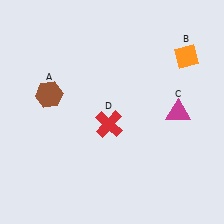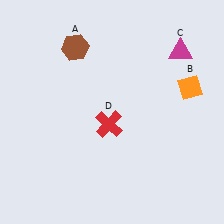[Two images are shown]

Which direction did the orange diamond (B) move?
The orange diamond (B) moved down.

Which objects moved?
The objects that moved are: the brown hexagon (A), the orange diamond (B), the magenta triangle (C).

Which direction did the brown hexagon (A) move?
The brown hexagon (A) moved up.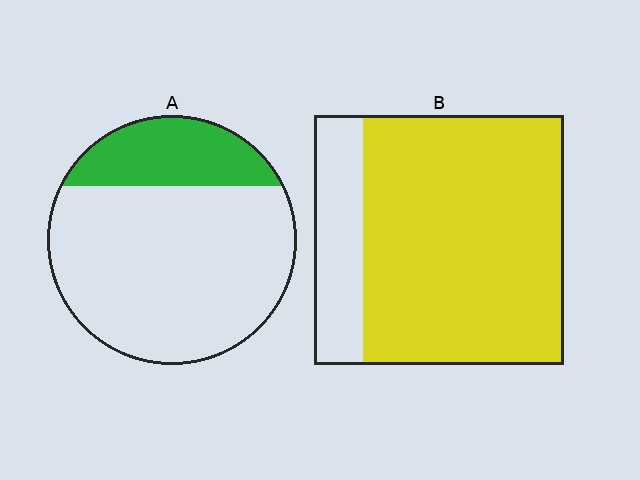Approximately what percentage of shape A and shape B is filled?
A is approximately 25% and B is approximately 80%.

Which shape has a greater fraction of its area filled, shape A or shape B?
Shape B.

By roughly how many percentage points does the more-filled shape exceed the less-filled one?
By roughly 55 percentage points (B over A).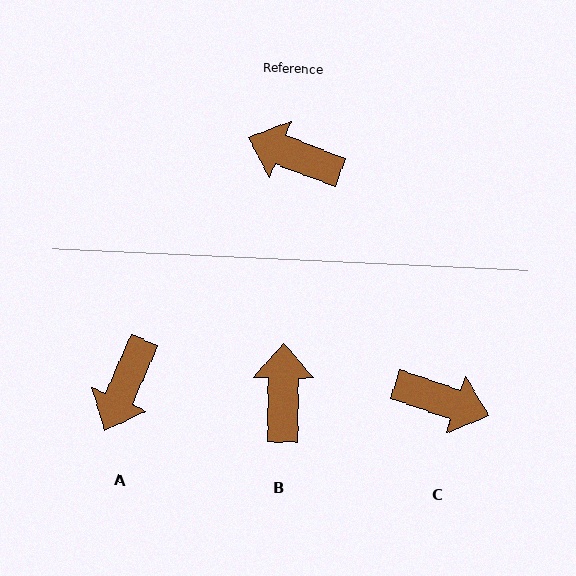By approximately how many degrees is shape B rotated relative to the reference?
Approximately 70 degrees clockwise.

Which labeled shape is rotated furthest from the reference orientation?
C, about 178 degrees away.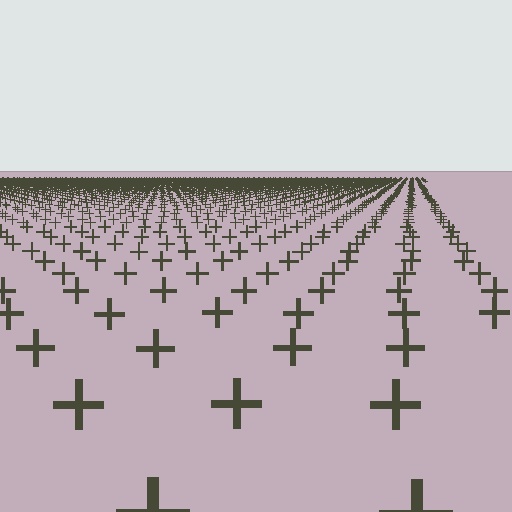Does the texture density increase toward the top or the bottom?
Density increases toward the top.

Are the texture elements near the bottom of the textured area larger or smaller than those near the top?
Larger. Near the bottom, elements are closer to the viewer and appear at a bigger on-screen size.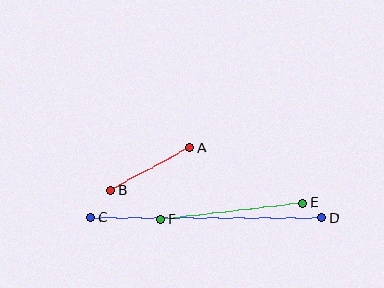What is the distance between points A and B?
The distance is approximately 90 pixels.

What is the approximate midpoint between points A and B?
The midpoint is at approximately (150, 169) pixels.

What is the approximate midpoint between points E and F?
The midpoint is at approximately (232, 211) pixels.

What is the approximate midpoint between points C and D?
The midpoint is at approximately (206, 218) pixels.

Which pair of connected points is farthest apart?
Points C and D are farthest apart.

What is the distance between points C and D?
The distance is approximately 231 pixels.